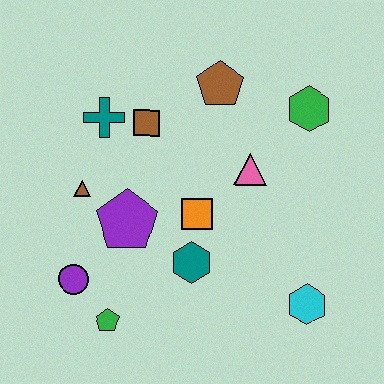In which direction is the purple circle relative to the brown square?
The purple circle is below the brown square.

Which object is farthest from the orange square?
The green hexagon is farthest from the orange square.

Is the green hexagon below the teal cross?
No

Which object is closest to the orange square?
The teal hexagon is closest to the orange square.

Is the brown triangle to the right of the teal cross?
No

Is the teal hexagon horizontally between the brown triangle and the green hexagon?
Yes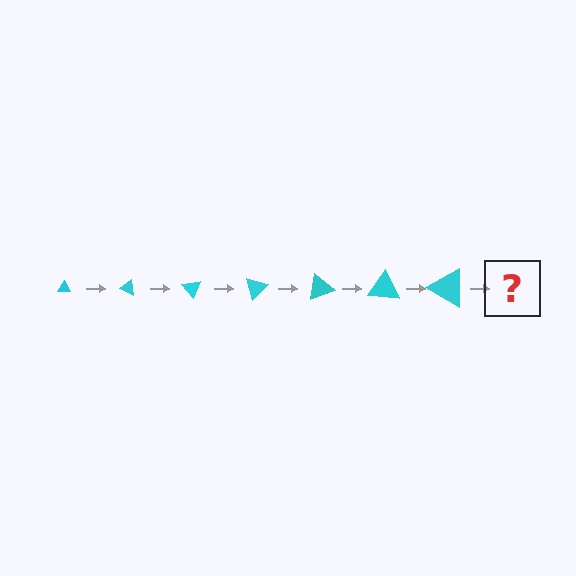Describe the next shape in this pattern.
It should be a triangle, larger than the previous one and rotated 175 degrees from the start.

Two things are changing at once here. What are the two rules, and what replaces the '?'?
The two rules are that the triangle grows larger each step and it rotates 25 degrees each step. The '?' should be a triangle, larger than the previous one and rotated 175 degrees from the start.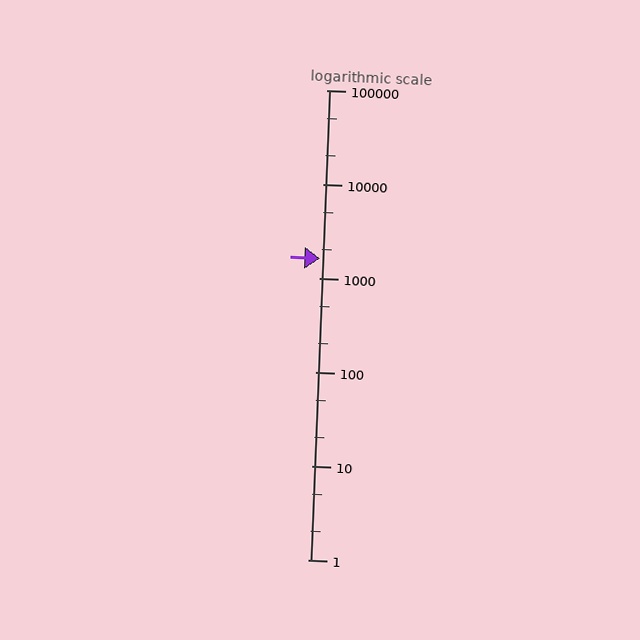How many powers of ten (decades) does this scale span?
The scale spans 5 decades, from 1 to 100000.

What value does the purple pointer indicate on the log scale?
The pointer indicates approximately 1600.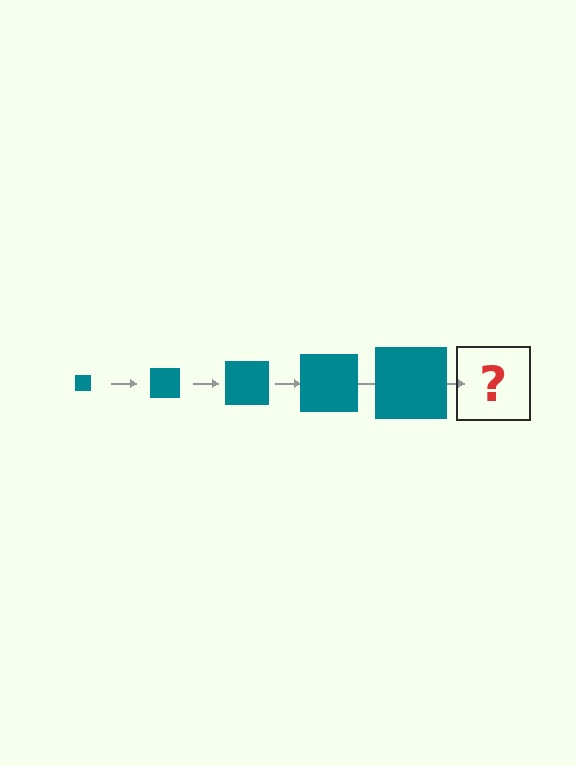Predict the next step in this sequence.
The next step is a teal square, larger than the previous one.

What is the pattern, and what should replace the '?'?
The pattern is that the square gets progressively larger each step. The '?' should be a teal square, larger than the previous one.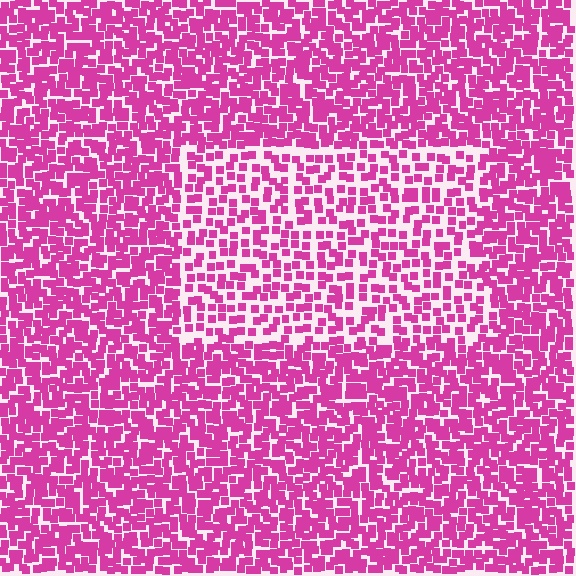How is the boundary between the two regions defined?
The boundary is defined by a change in element density (approximately 1.8x ratio). All elements are the same color, size, and shape.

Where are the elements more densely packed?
The elements are more densely packed outside the rectangle boundary.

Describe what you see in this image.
The image contains small magenta elements arranged at two different densities. A rectangle-shaped region is visible where the elements are less densely packed than the surrounding area.